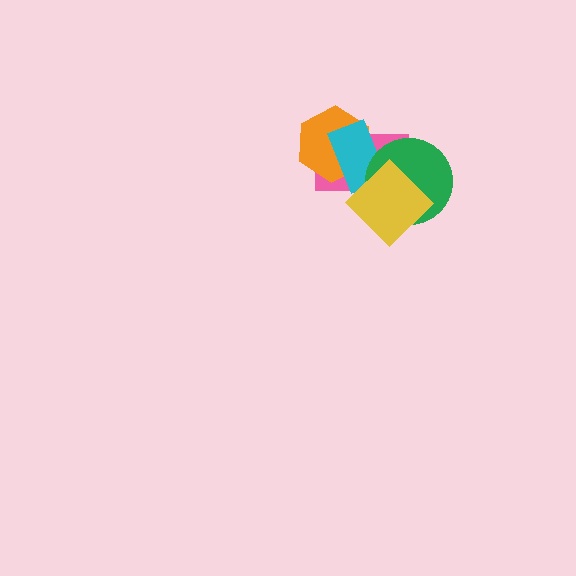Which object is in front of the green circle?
The yellow diamond is in front of the green circle.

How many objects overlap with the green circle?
3 objects overlap with the green circle.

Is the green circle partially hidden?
Yes, it is partially covered by another shape.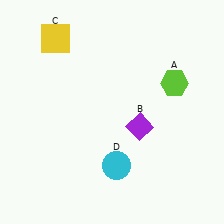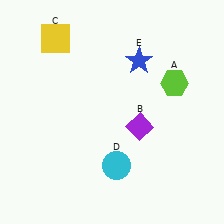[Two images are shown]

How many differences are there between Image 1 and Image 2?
There is 1 difference between the two images.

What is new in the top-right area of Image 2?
A blue star (E) was added in the top-right area of Image 2.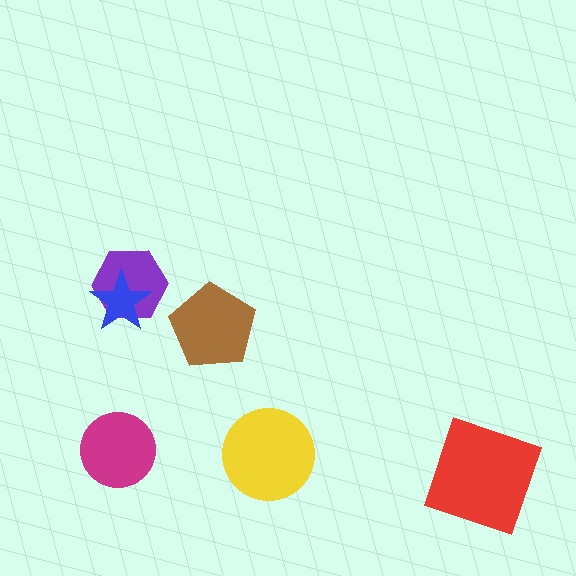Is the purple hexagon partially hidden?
Yes, it is partially covered by another shape.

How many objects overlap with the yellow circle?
0 objects overlap with the yellow circle.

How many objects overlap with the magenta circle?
0 objects overlap with the magenta circle.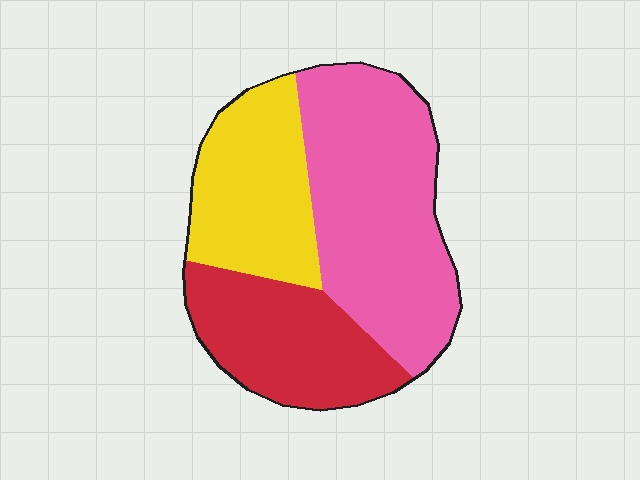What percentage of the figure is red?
Red covers about 25% of the figure.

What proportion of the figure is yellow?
Yellow takes up about one quarter (1/4) of the figure.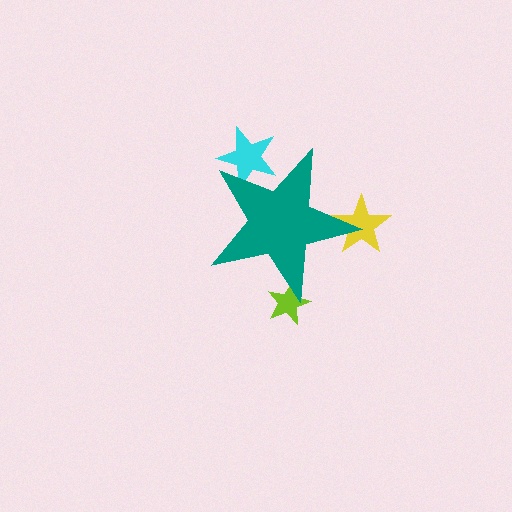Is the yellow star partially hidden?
Yes, the yellow star is partially hidden behind the teal star.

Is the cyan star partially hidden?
Yes, the cyan star is partially hidden behind the teal star.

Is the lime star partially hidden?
Yes, the lime star is partially hidden behind the teal star.